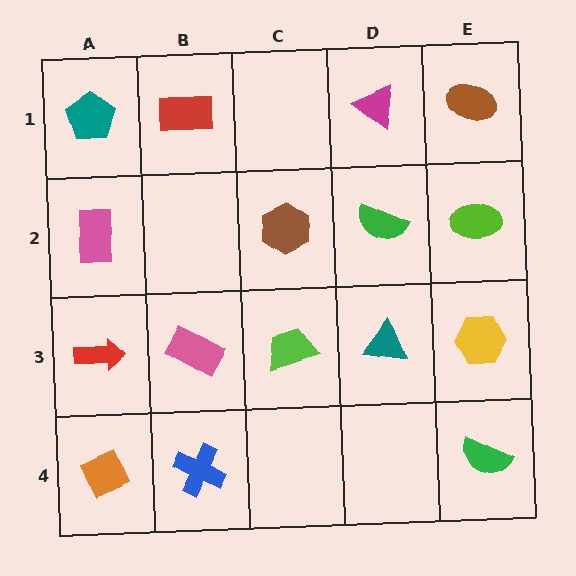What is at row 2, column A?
A pink rectangle.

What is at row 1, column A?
A teal pentagon.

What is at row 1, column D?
A magenta triangle.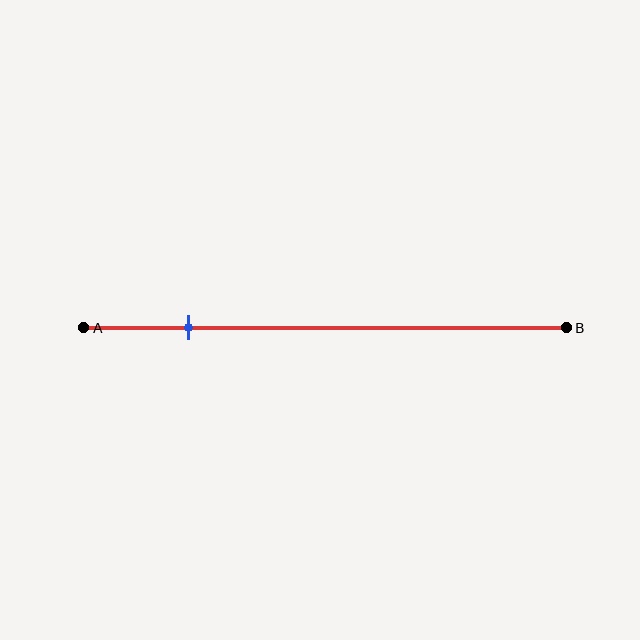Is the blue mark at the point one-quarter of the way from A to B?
No, the mark is at about 20% from A, not at the 25% one-quarter point.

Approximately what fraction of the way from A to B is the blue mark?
The blue mark is approximately 20% of the way from A to B.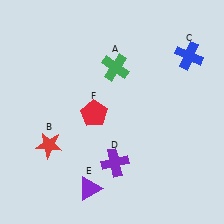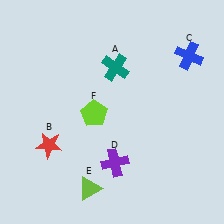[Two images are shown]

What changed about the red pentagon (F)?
In Image 1, F is red. In Image 2, it changed to lime.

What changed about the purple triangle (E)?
In Image 1, E is purple. In Image 2, it changed to lime.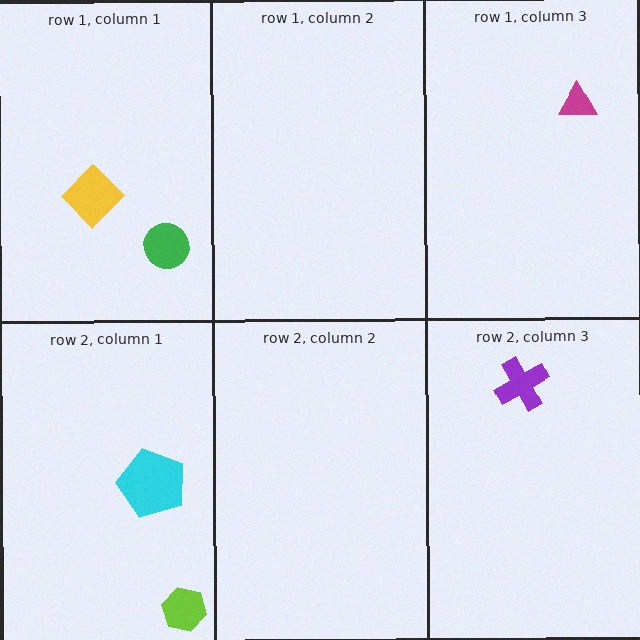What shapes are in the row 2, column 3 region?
The purple cross.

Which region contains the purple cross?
The row 2, column 3 region.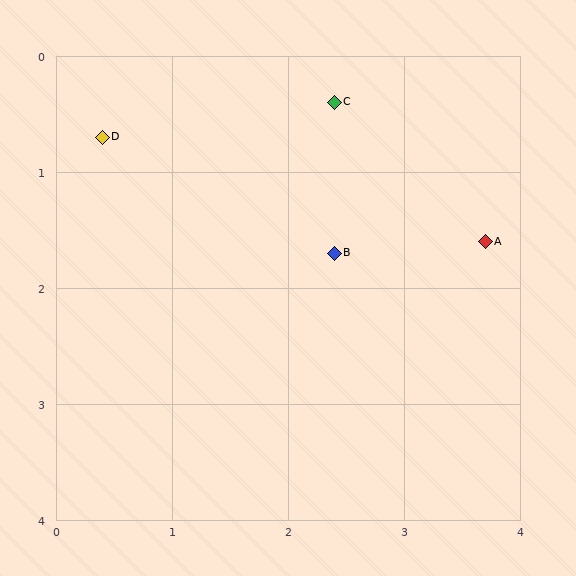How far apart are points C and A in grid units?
Points C and A are about 1.8 grid units apart.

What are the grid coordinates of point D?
Point D is at approximately (0.4, 0.7).